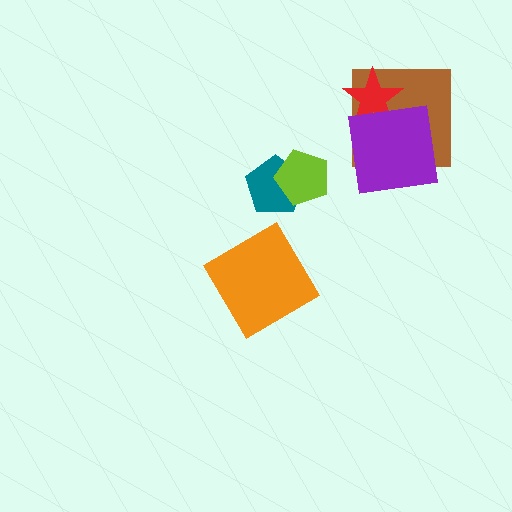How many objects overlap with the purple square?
2 objects overlap with the purple square.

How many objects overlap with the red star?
2 objects overlap with the red star.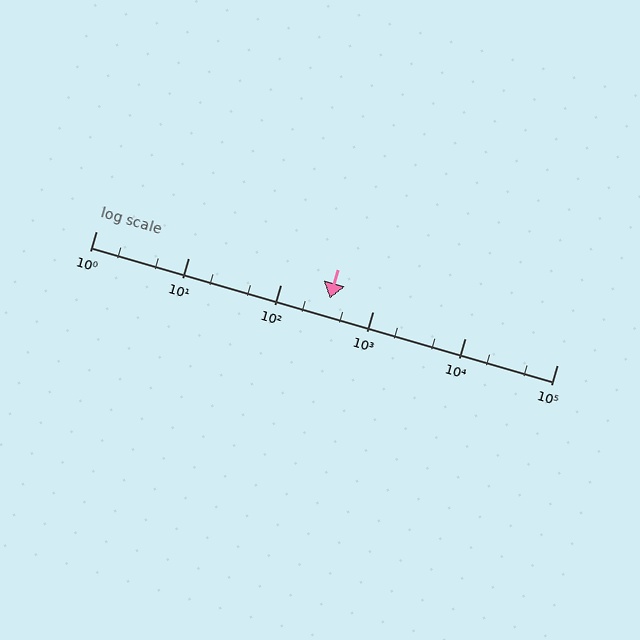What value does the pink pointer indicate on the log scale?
The pointer indicates approximately 340.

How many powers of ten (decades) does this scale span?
The scale spans 5 decades, from 1 to 100000.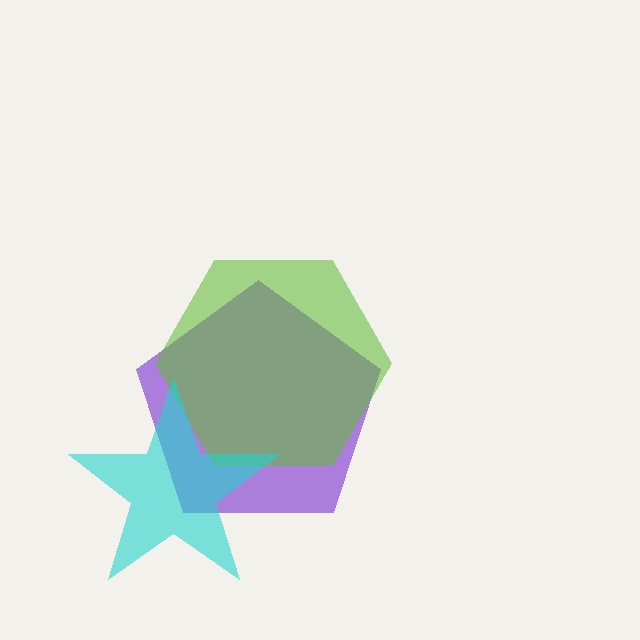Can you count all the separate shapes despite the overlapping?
Yes, there are 3 separate shapes.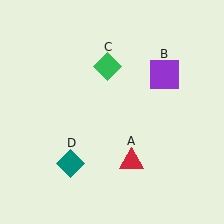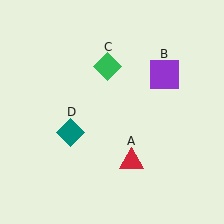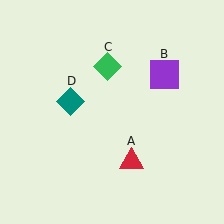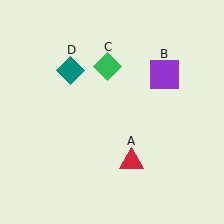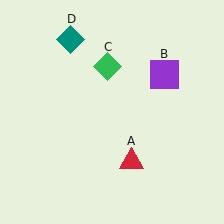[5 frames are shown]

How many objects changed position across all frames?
1 object changed position: teal diamond (object D).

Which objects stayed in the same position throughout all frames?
Red triangle (object A) and purple square (object B) and green diamond (object C) remained stationary.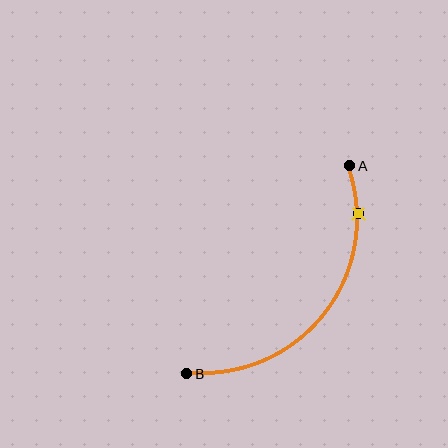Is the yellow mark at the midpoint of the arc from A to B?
No. The yellow mark lies on the arc but is closer to endpoint A. The arc midpoint would be at the point on the curve equidistant along the arc from both A and B.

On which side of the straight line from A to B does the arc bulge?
The arc bulges below and to the right of the straight line connecting A and B.